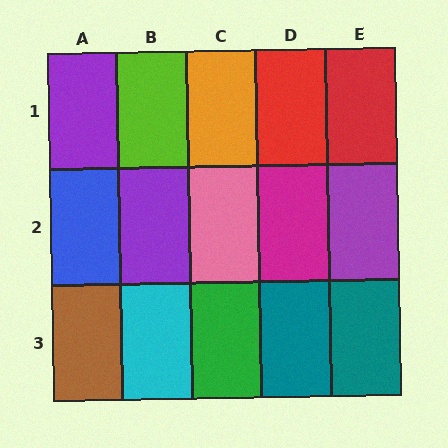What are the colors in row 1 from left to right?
Purple, lime, orange, red, red.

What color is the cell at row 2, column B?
Purple.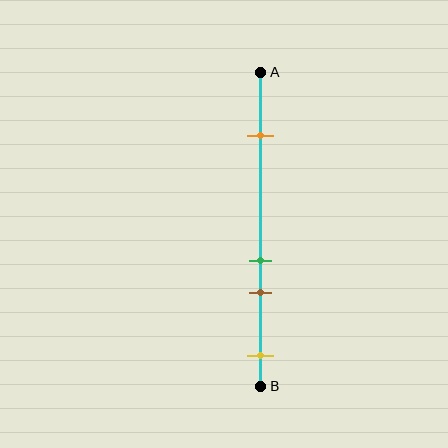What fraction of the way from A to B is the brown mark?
The brown mark is approximately 70% (0.7) of the way from A to B.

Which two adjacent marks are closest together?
The green and brown marks are the closest adjacent pair.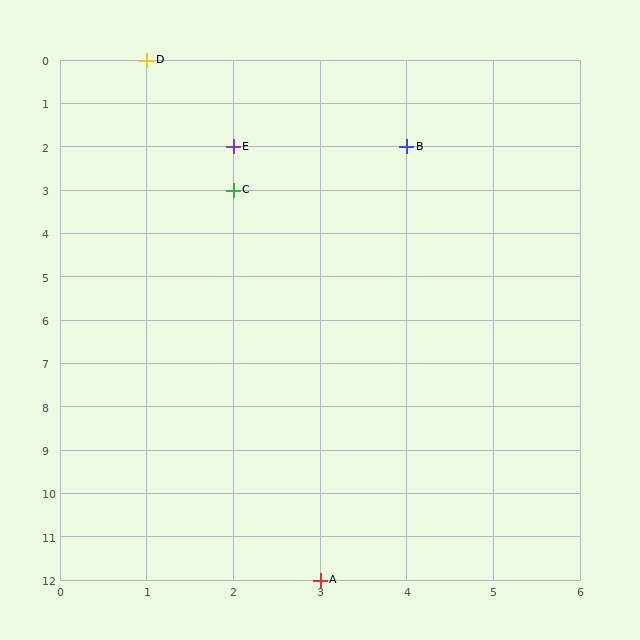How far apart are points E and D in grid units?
Points E and D are 1 column and 2 rows apart (about 2.2 grid units diagonally).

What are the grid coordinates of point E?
Point E is at grid coordinates (2, 2).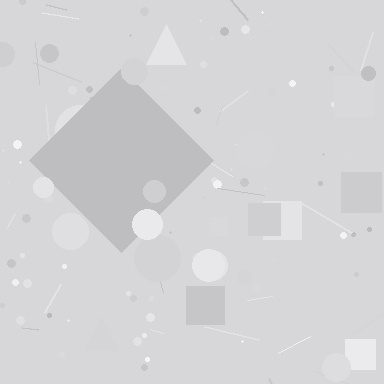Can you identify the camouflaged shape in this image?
The camouflaged shape is a diamond.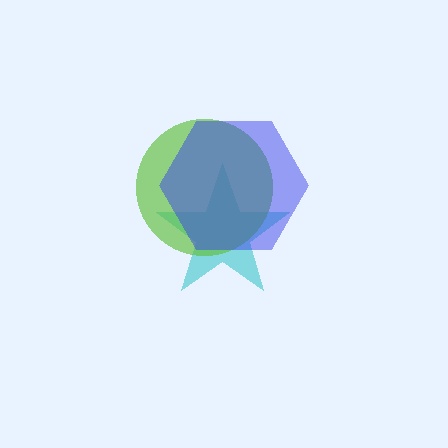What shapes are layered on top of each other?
The layered shapes are: a cyan star, a lime circle, a blue hexagon.